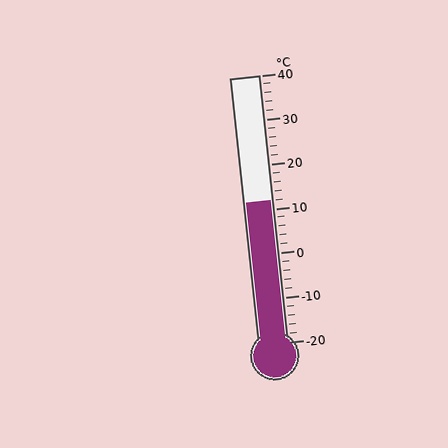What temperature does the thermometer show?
The thermometer shows approximately 12°C.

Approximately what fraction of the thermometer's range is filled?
The thermometer is filled to approximately 55% of its range.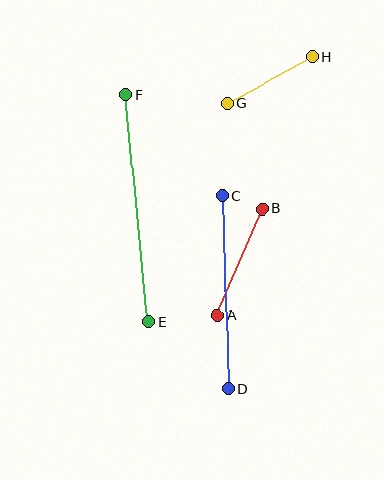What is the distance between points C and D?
The distance is approximately 193 pixels.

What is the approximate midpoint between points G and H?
The midpoint is at approximately (270, 80) pixels.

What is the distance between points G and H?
The distance is approximately 96 pixels.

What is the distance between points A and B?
The distance is approximately 115 pixels.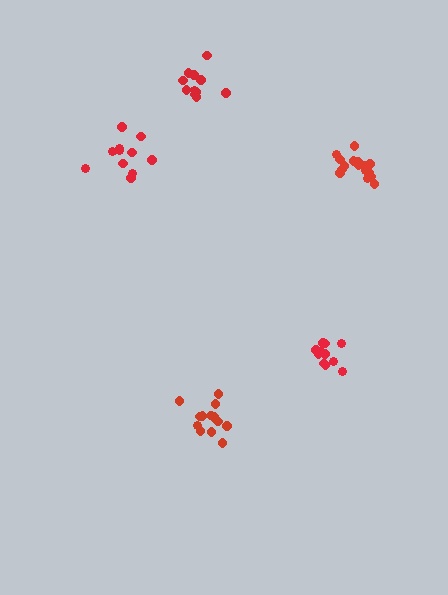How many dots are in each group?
Group 1: 11 dots, Group 2: 12 dots, Group 3: 13 dots, Group 4: 11 dots, Group 5: 16 dots (63 total).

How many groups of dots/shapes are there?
There are 5 groups.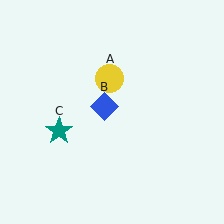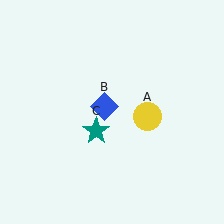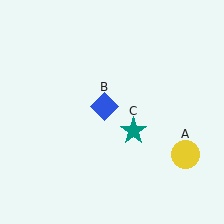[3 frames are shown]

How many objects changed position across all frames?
2 objects changed position: yellow circle (object A), teal star (object C).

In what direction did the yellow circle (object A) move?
The yellow circle (object A) moved down and to the right.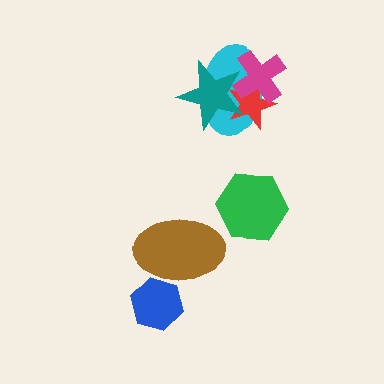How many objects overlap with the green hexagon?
0 objects overlap with the green hexagon.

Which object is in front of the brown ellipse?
The blue hexagon is in front of the brown ellipse.